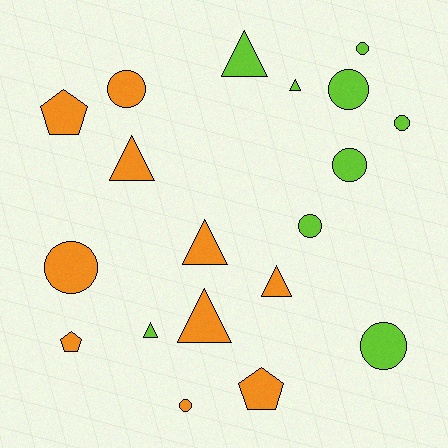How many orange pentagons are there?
There are 3 orange pentagons.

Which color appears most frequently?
Orange, with 10 objects.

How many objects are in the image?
There are 19 objects.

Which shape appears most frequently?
Circle, with 9 objects.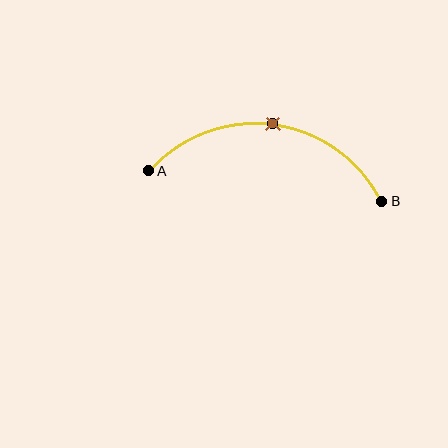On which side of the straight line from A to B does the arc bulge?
The arc bulges above the straight line connecting A and B.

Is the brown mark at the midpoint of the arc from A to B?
Yes. The brown mark lies on the arc at equal arc-length from both A and B — it is the arc midpoint.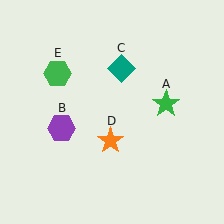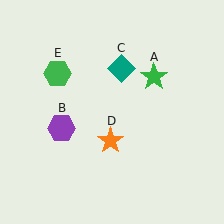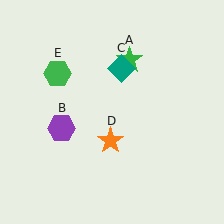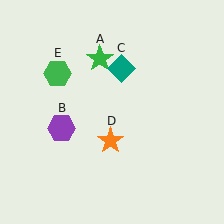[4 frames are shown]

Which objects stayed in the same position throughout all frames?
Purple hexagon (object B) and teal diamond (object C) and orange star (object D) and green hexagon (object E) remained stationary.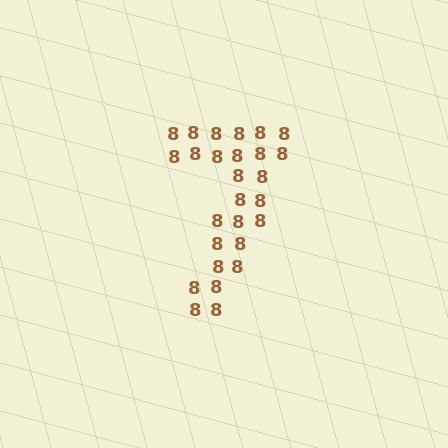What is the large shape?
The large shape is the digit 7.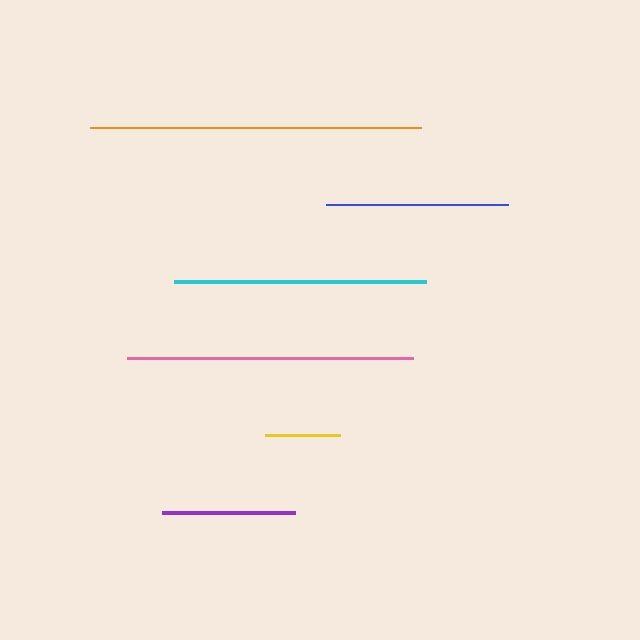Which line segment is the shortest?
The yellow line is the shortest at approximately 75 pixels.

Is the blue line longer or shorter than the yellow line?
The blue line is longer than the yellow line.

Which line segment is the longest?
The orange line is the longest at approximately 331 pixels.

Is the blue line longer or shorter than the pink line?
The pink line is longer than the blue line.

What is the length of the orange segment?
The orange segment is approximately 331 pixels long.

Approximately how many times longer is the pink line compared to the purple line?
The pink line is approximately 2.2 times the length of the purple line.